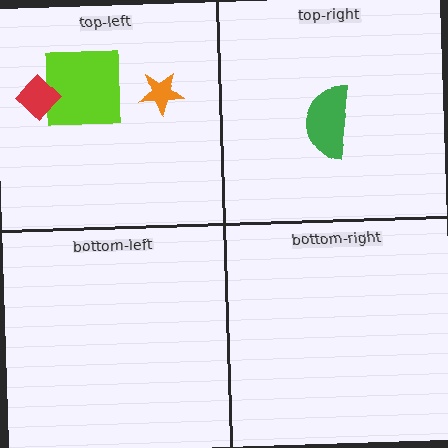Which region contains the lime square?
The top-left region.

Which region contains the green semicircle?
The top-right region.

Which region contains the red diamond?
The top-left region.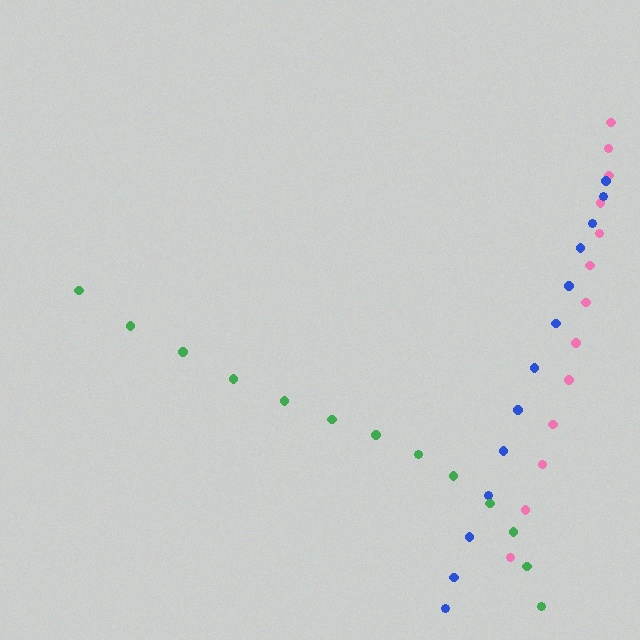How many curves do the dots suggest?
There are 3 distinct paths.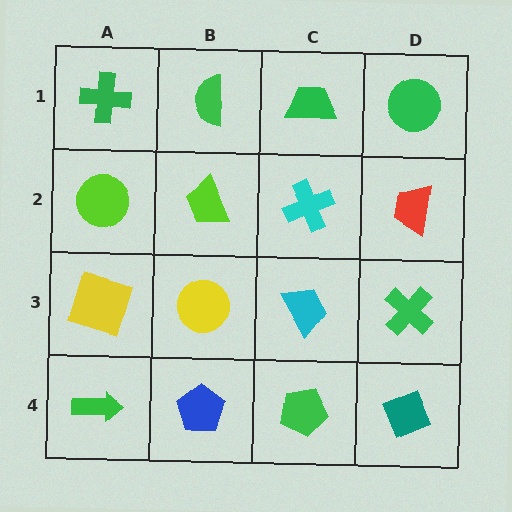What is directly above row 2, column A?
A green cross.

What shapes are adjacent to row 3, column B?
A lime trapezoid (row 2, column B), a blue pentagon (row 4, column B), a yellow square (row 3, column A), a cyan trapezoid (row 3, column C).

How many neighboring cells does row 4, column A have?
2.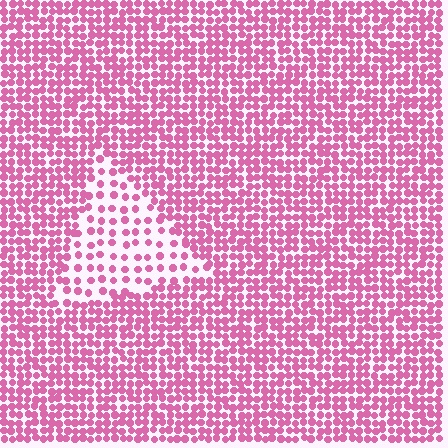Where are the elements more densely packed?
The elements are more densely packed outside the triangle boundary.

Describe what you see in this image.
The image contains small pink elements arranged at two different densities. A triangle-shaped region is visible where the elements are less densely packed than the surrounding area.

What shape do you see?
I see a triangle.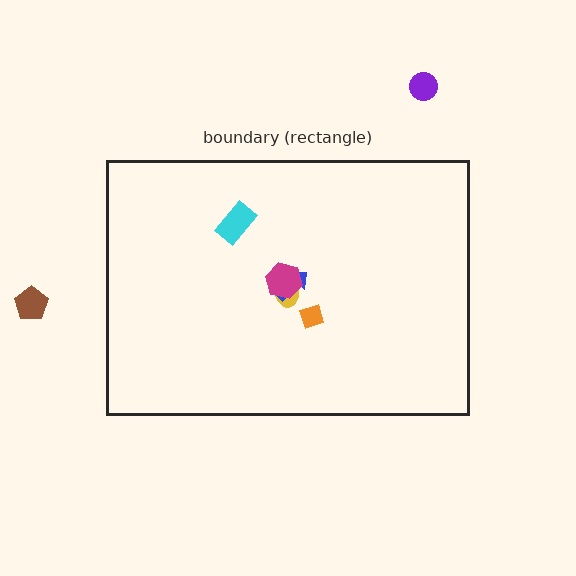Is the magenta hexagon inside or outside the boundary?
Inside.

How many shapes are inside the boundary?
5 inside, 2 outside.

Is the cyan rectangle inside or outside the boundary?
Inside.